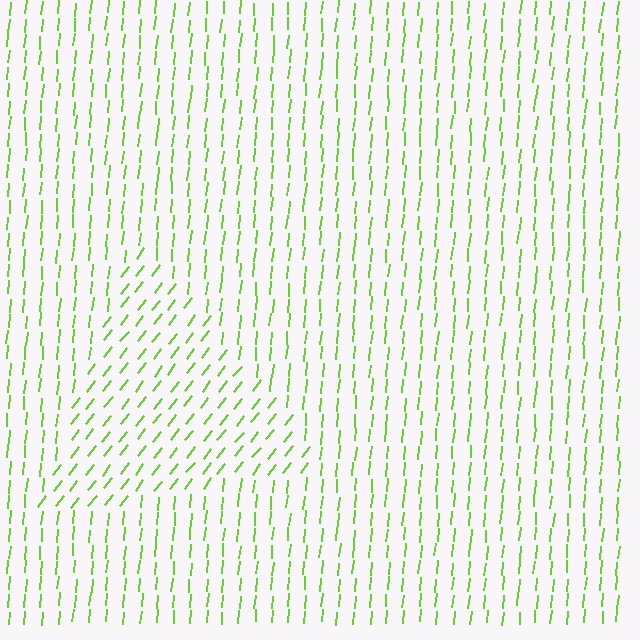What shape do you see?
I see a triangle.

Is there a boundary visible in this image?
Yes, there is a texture boundary formed by a change in line orientation.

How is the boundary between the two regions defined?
The boundary is defined purely by a change in line orientation (approximately 32 degrees difference). All lines are the same color and thickness.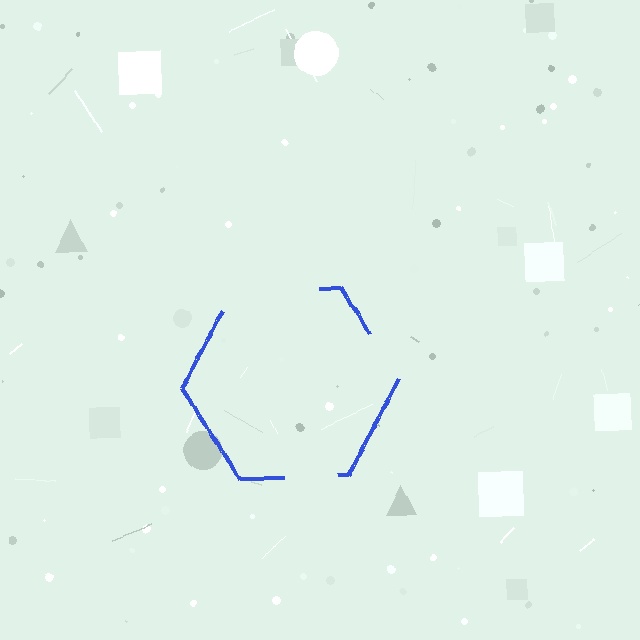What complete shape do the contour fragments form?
The contour fragments form a hexagon.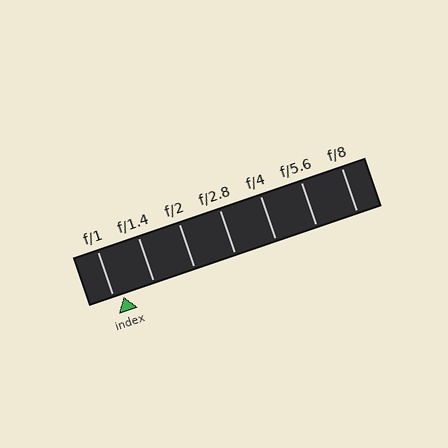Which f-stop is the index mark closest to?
The index mark is closest to f/1.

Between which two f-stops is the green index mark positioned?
The index mark is between f/1 and f/1.4.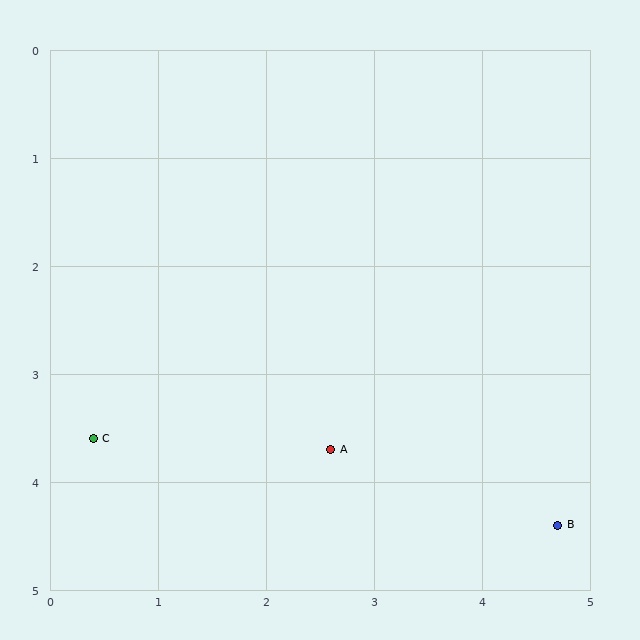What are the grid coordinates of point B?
Point B is at approximately (4.7, 4.4).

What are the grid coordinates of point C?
Point C is at approximately (0.4, 3.6).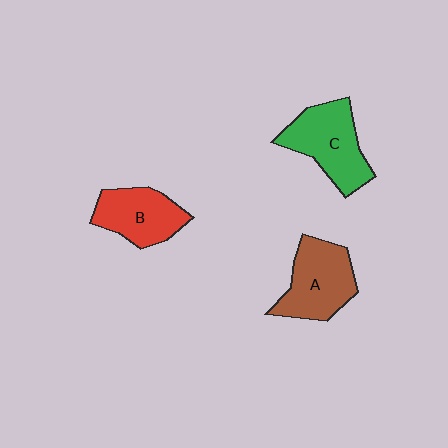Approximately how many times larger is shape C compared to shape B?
Approximately 1.2 times.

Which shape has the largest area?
Shape C (green).